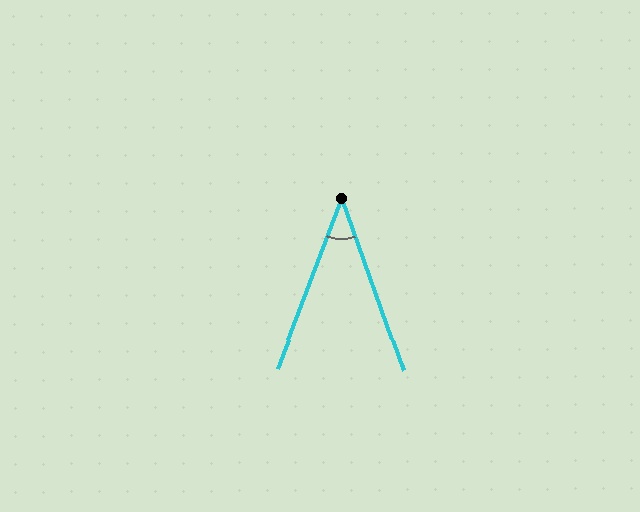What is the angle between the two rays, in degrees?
Approximately 41 degrees.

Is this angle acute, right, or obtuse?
It is acute.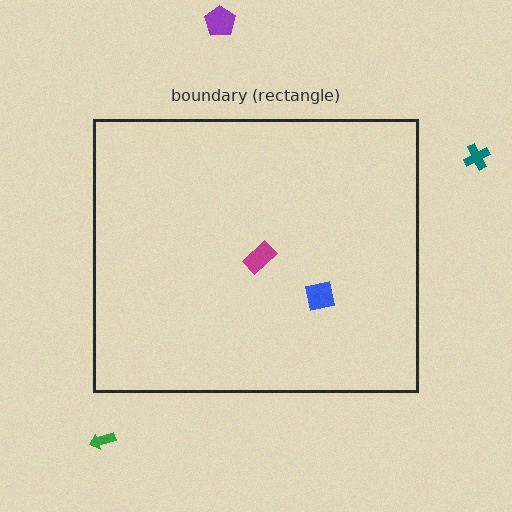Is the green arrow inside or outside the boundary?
Outside.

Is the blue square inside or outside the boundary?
Inside.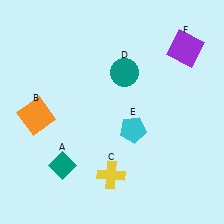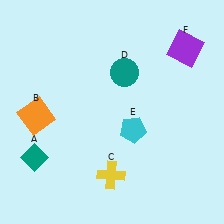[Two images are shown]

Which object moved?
The teal diamond (A) moved left.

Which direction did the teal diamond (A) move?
The teal diamond (A) moved left.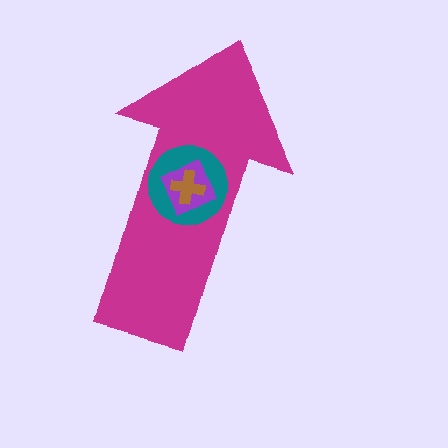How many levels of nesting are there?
4.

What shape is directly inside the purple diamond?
The brown cross.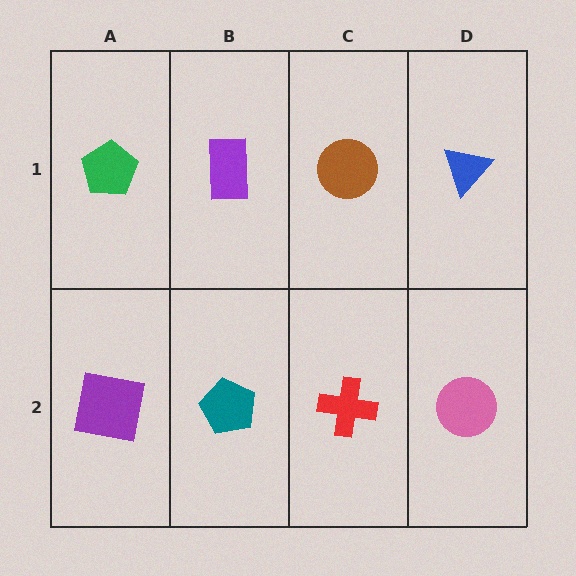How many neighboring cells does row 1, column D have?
2.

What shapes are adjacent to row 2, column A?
A green pentagon (row 1, column A), a teal pentagon (row 2, column B).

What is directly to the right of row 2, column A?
A teal pentagon.